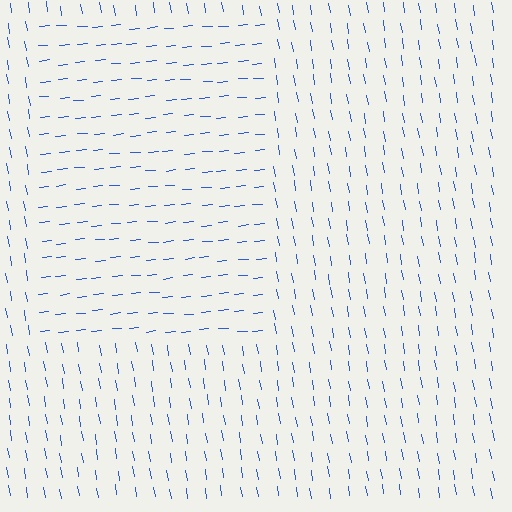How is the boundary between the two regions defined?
The boundary is defined purely by a change in line orientation (approximately 86 degrees difference). All lines are the same color and thickness.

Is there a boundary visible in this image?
Yes, there is a texture boundary formed by a change in line orientation.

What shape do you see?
I see a rectangle.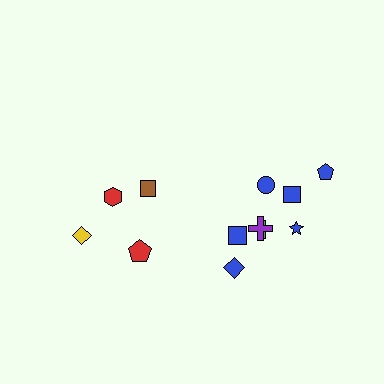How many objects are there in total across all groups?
There are 12 objects.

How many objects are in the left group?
There are 4 objects.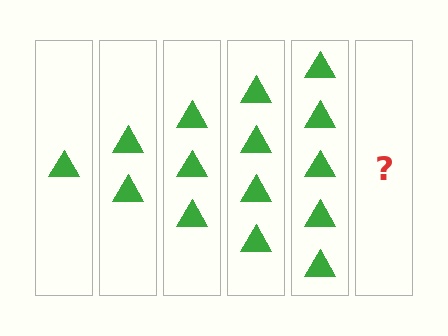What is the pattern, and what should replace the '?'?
The pattern is that each step adds one more triangle. The '?' should be 6 triangles.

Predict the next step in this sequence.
The next step is 6 triangles.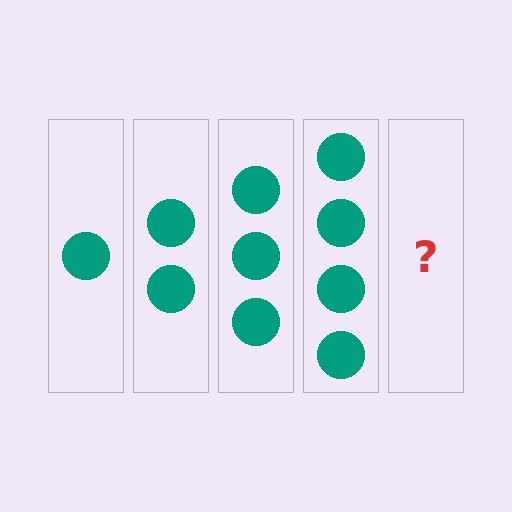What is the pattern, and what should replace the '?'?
The pattern is that each step adds one more circle. The '?' should be 5 circles.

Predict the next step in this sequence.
The next step is 5 circles.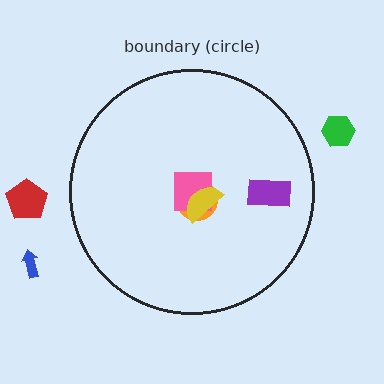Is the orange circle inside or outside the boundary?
Inside.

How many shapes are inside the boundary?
4 inside, 3 outside.